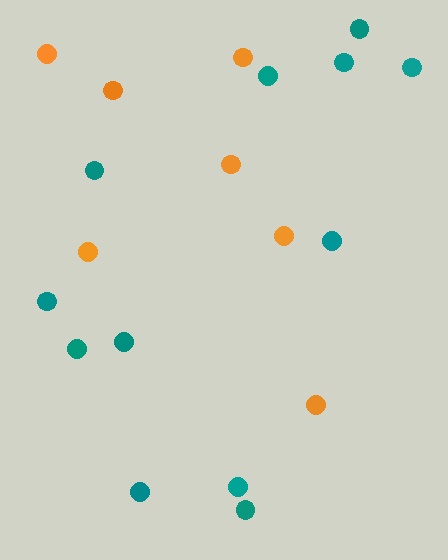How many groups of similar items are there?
There are 2 groups: one group of teal circles (12) and one group of orange circles (7).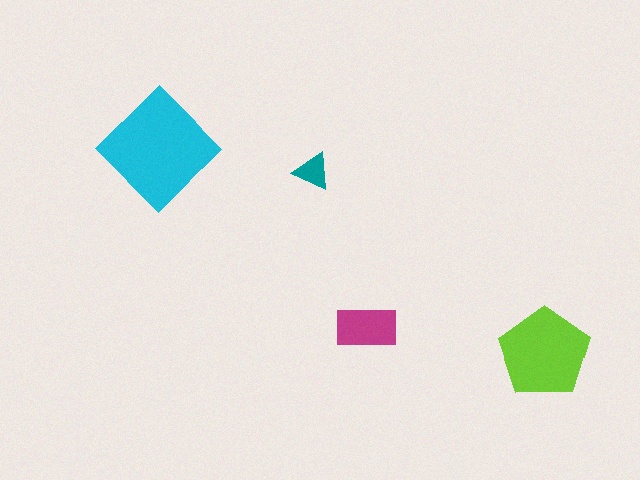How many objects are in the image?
There are 4 objects in the image.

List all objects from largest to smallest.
The cyan diamond, the lime pentagon, the magenta rectangle, the teal triangle.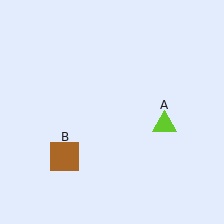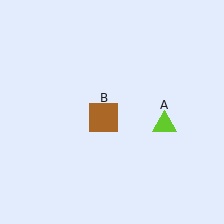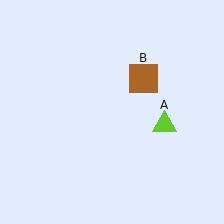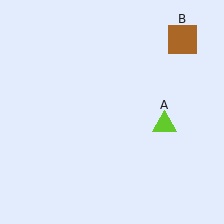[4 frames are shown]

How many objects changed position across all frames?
1 object changed position: brown square (object B).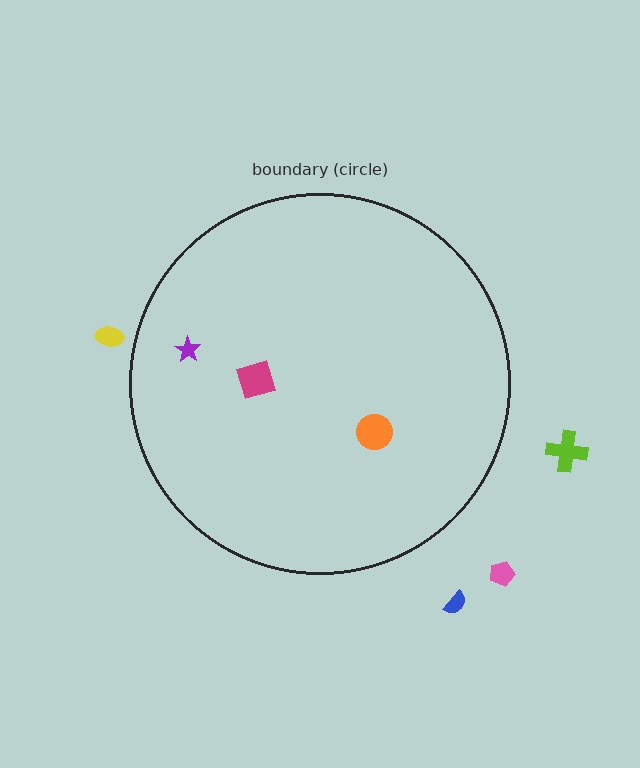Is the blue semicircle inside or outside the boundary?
Outside.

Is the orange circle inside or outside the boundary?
Inside.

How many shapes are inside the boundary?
3 inside, 4 outside.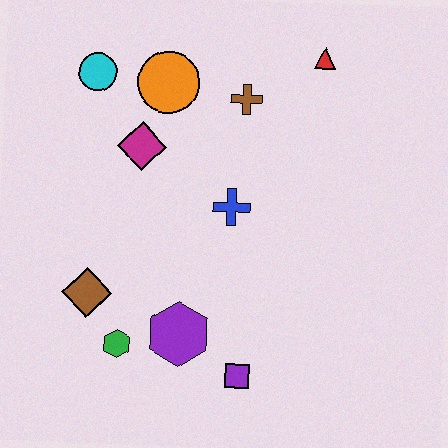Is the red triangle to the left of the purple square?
No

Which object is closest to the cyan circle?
The orange circle is closest to the cyan circle.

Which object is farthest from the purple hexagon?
The red triangle is farthest from the purple hexagon.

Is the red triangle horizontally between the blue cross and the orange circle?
No